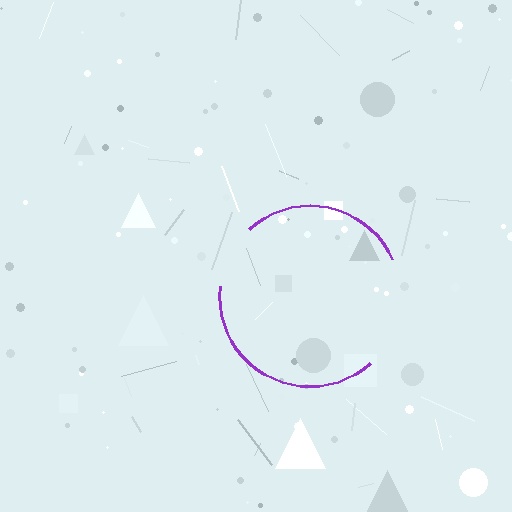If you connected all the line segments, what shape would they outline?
They would outline a circle.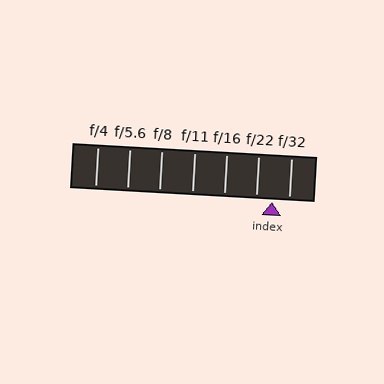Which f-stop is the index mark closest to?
The index mark is closest to f/22.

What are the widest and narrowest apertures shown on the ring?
The widest aperture shown is f/4 and the narrowest is f/32.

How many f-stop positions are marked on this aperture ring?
There are 7 f-stop positions marked.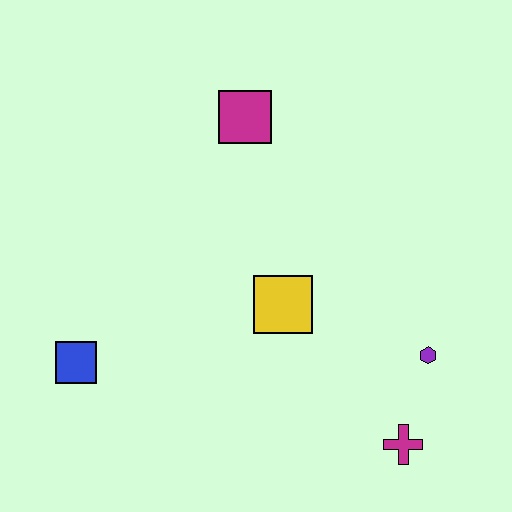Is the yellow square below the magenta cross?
No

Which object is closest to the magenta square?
The yellow square is closest to the magenta square.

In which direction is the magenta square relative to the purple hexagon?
The magenta square is above the purple hexagon.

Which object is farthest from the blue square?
The purple hexagon is farthest from the blue square.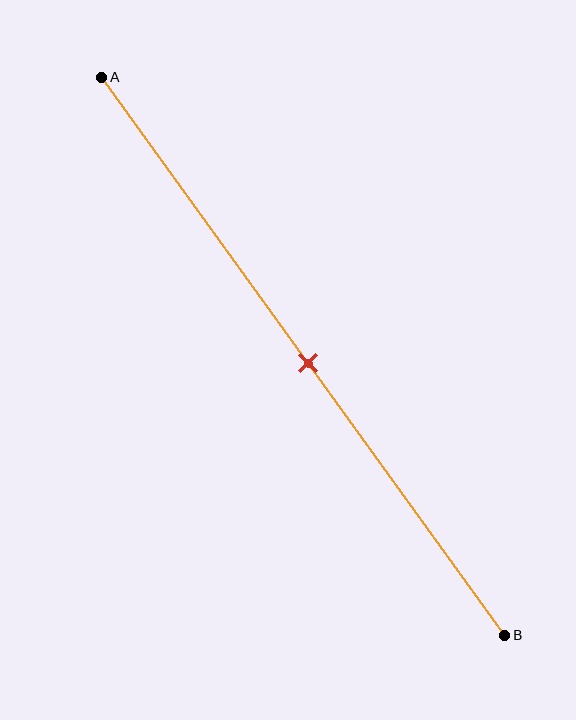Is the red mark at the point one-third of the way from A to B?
No, the mark is at about 50% from A, not at the 33% one-third point.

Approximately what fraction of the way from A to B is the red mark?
The red mark is approximately 50% of the way from A to B.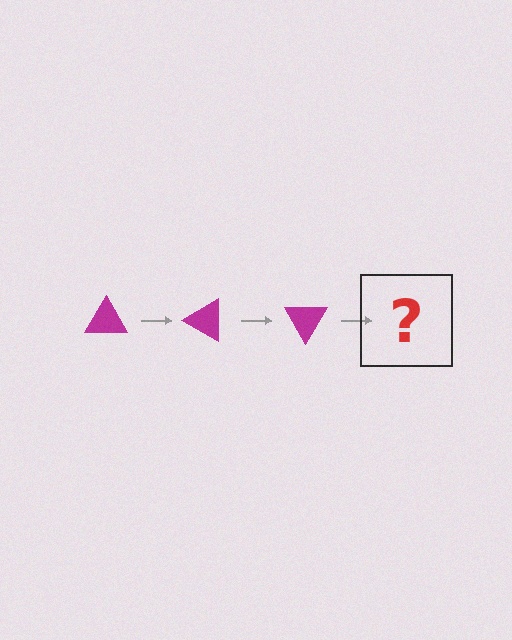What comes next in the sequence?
The next element should be a magenta triangle rotated 90 degrees.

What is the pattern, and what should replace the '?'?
The pattern is that the triangle rotates 30 degrees each step. The '?' should be a magenta triangle rotated 90 degrees.